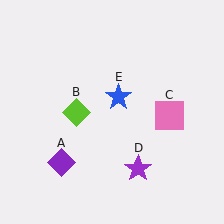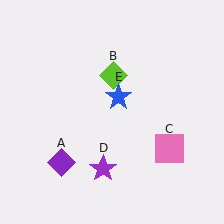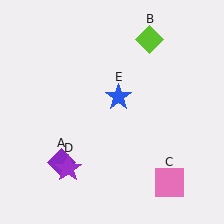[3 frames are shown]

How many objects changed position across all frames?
3 objects changed position: lime diamond (object B), pink square (object C), purple star (object D).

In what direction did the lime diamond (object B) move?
The lime diamond (object B) moved up and to the right.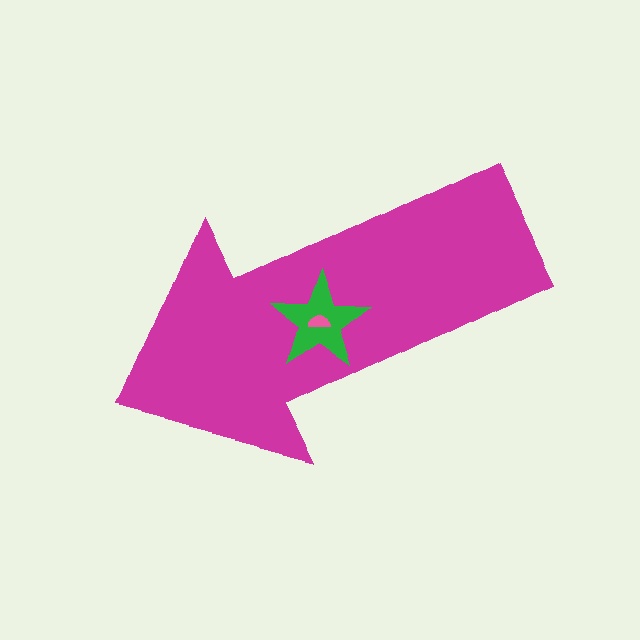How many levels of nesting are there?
3.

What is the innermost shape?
The pink semicircle.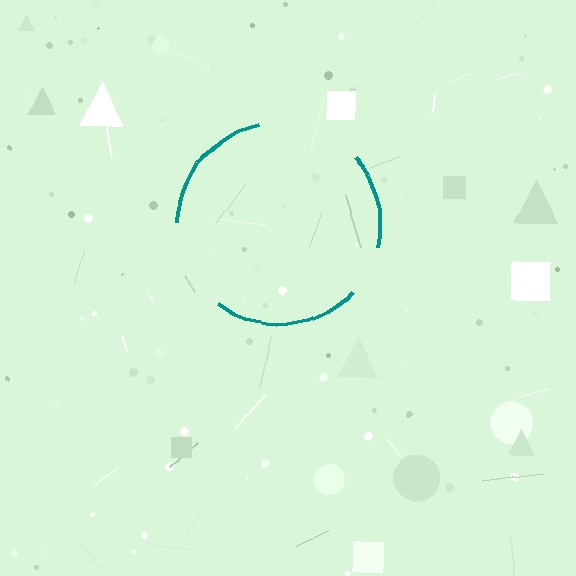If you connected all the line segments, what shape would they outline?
They would outline a circle.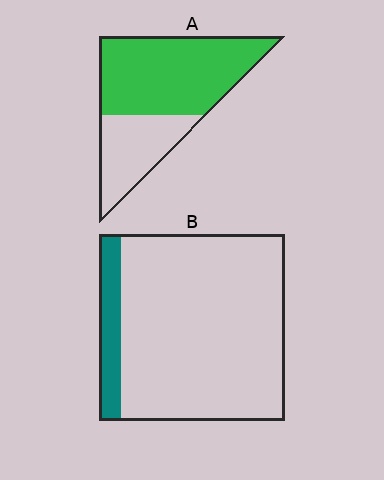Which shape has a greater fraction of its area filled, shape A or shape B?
Shape A.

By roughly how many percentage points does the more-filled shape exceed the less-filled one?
By roughly 55 percentage points (A over B).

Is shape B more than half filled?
No.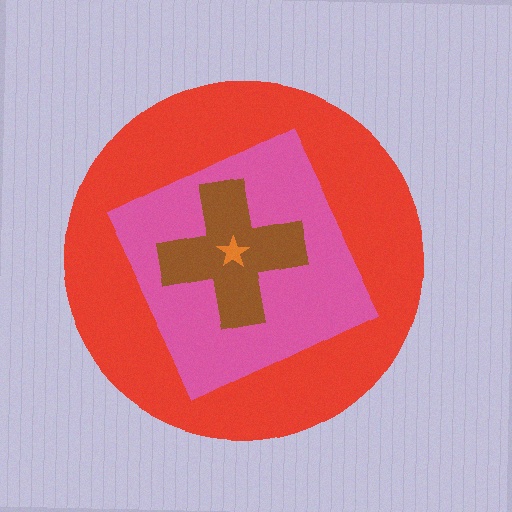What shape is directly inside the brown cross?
The orange star.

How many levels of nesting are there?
4.